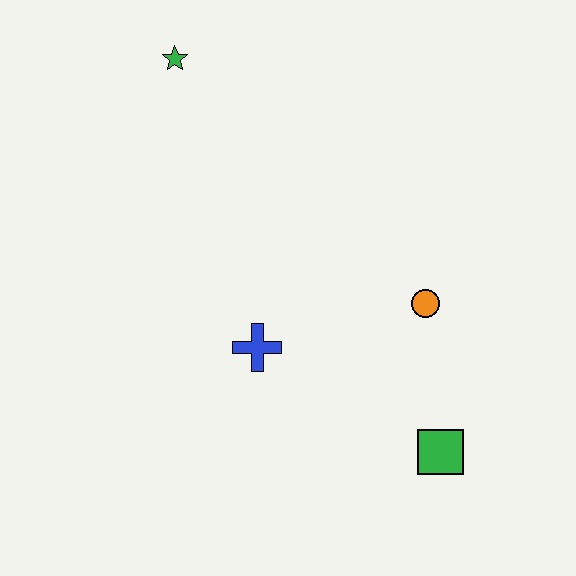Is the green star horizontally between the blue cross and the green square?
No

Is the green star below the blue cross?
No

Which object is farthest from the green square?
The green star is farthest from the green square.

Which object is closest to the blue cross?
The orange circle is closest to the blue cross.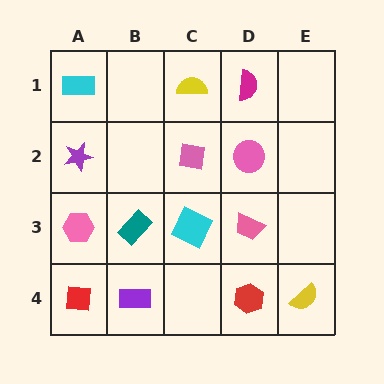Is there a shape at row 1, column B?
No, that cell is empty.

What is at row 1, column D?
A magenta semicircle.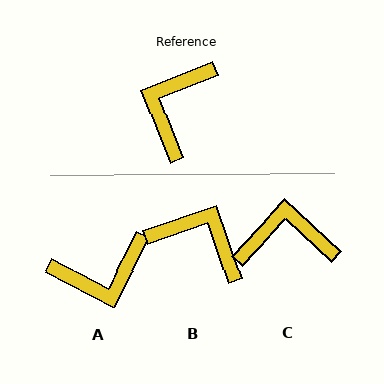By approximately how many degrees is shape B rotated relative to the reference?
Approximately 93 degrees clockwise.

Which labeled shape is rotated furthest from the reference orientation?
A, about 131 degrees away.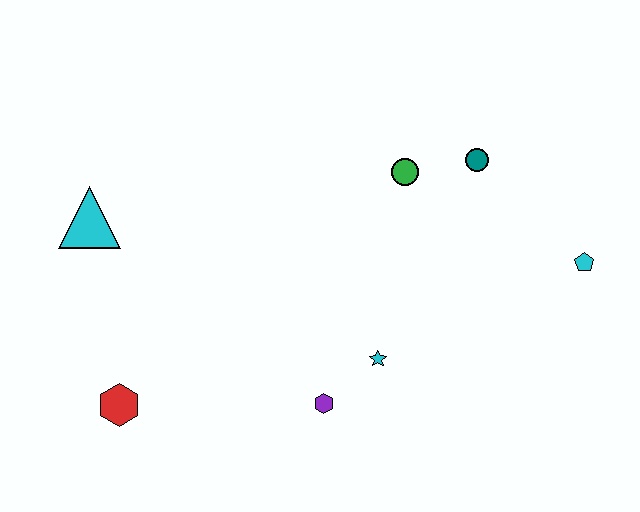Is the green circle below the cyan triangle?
No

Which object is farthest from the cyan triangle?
The cyan pentagon is farthest from the cyan triangle.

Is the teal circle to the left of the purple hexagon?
No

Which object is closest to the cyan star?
The purple hexagon is closest to the cyan star.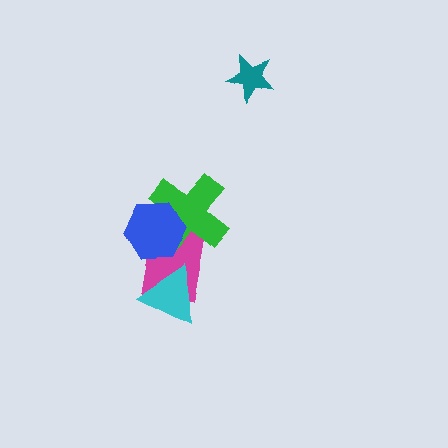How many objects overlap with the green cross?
2 objects overlap with the green cross.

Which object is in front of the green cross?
The blue hexagon is in front of the green cross.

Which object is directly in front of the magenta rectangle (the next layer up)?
The green cross is directly in front of the magenta rectangle.